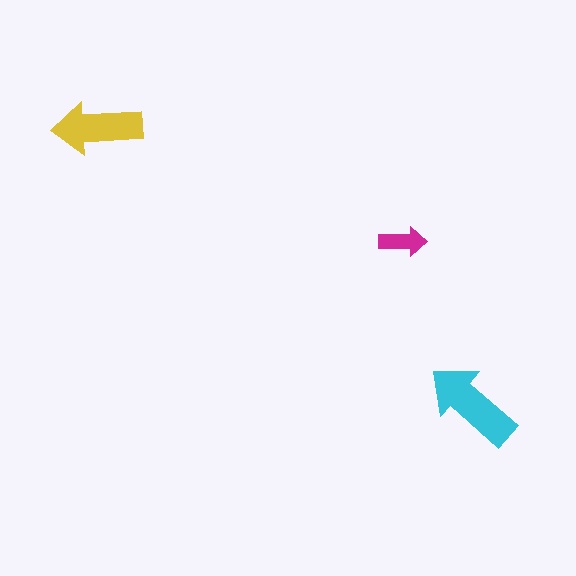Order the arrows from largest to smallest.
the cyan one, the yellow one, the magenta one.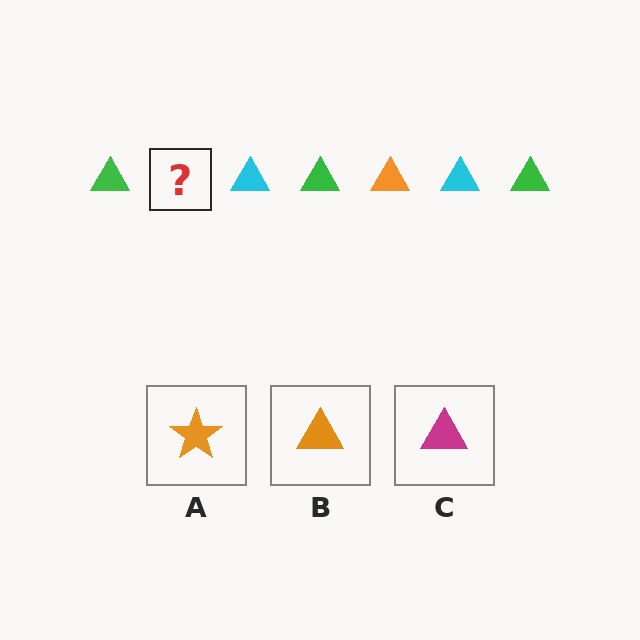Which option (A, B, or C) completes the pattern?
B.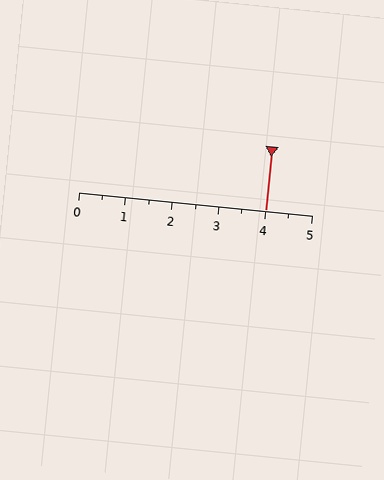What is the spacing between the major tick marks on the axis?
The major ticks are spaced 1 apart.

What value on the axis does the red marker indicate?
The marker indicates approximately 4.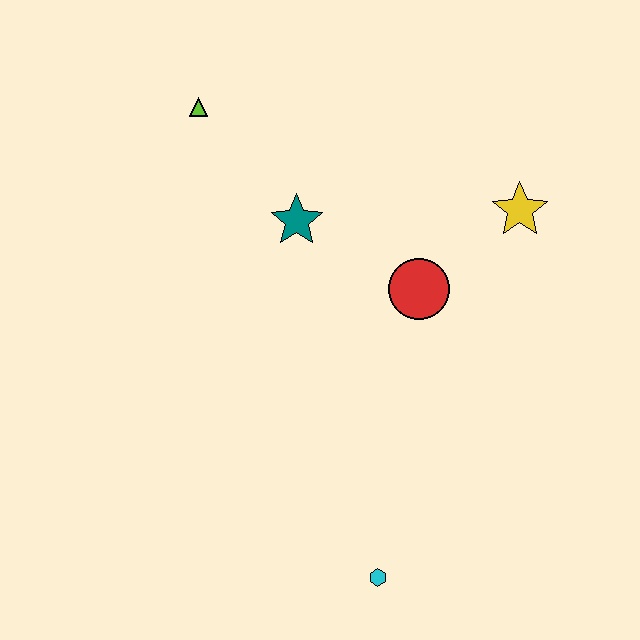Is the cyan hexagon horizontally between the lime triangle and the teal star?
No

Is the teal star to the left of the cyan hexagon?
Yes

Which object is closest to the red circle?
The yellow star is closest to the red circle.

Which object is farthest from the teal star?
The cyan hexagon is farthest from the teal star.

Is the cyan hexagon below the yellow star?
Yes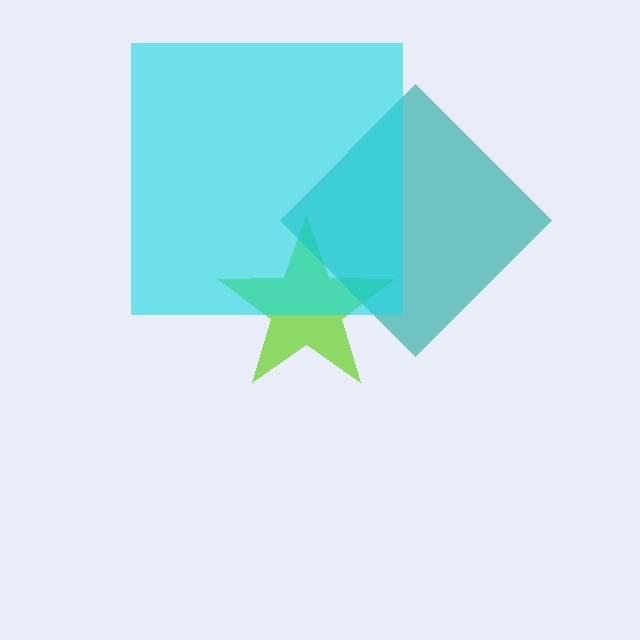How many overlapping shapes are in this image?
There are 3 overlapping shapes in the image.